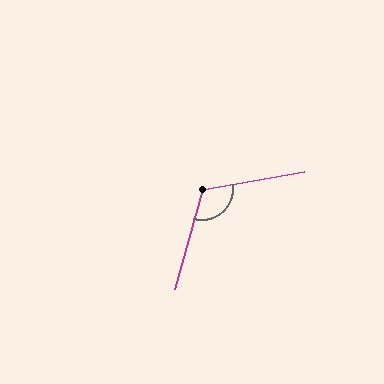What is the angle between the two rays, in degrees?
Approximately 115 degrees.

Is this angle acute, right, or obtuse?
It is obtuse.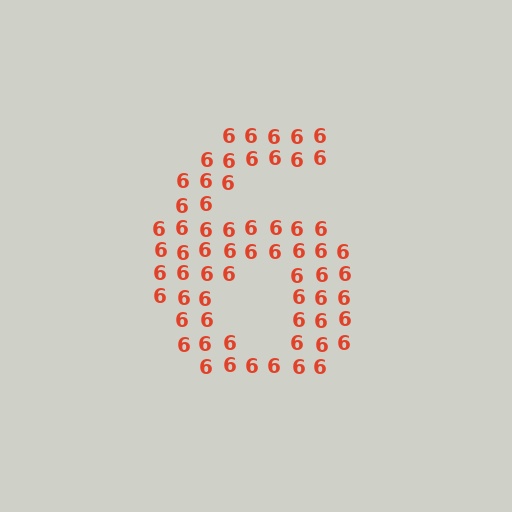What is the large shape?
The large shape is the digit 6.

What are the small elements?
The small elements are digit 6's.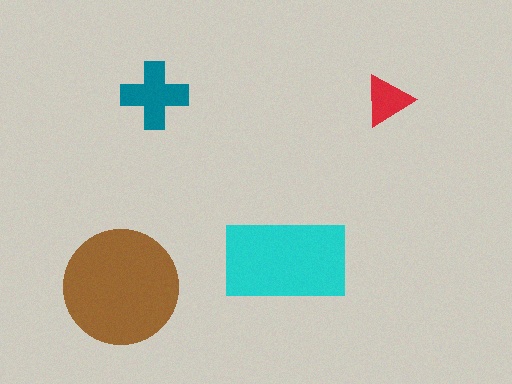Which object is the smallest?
The red triangle.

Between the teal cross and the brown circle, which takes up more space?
The brown circle.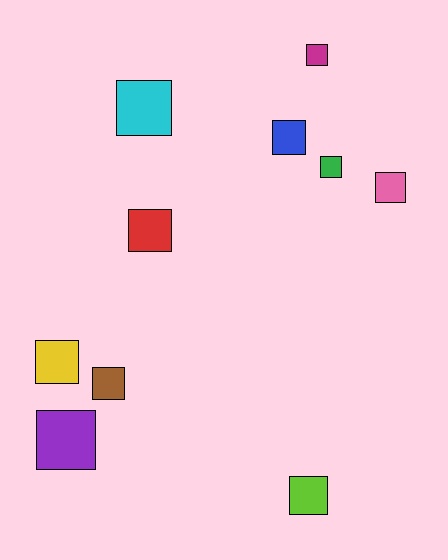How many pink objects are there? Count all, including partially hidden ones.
There is 1 pink object.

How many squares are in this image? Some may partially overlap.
There are 10 squares.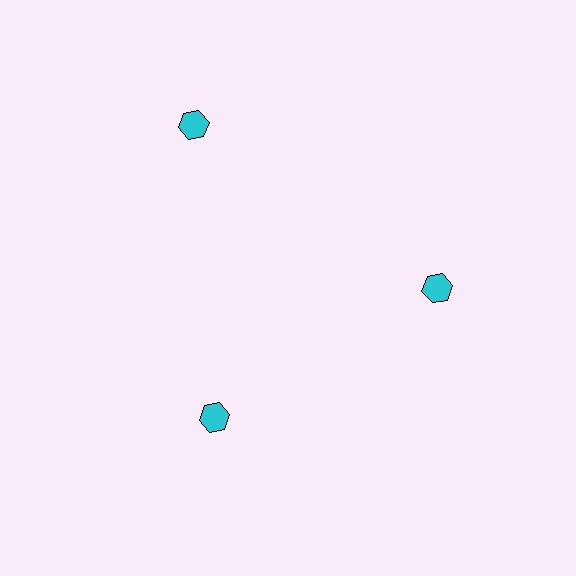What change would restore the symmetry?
The symmetry would be restored by moving it inward, back onto the ring so that all 3 hexagons sit at equal angles and equal distance from the center.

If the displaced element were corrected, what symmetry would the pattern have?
It would have 3-fold rotational symmetry — the pattern would map onto itself every 120 degrees.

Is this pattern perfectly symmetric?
No. The 3 cyan hexagons are arranged in a ring, but one element near the 11 o'clock position is pushed outward from the center, breaking the 3-fold rotational symmetry.